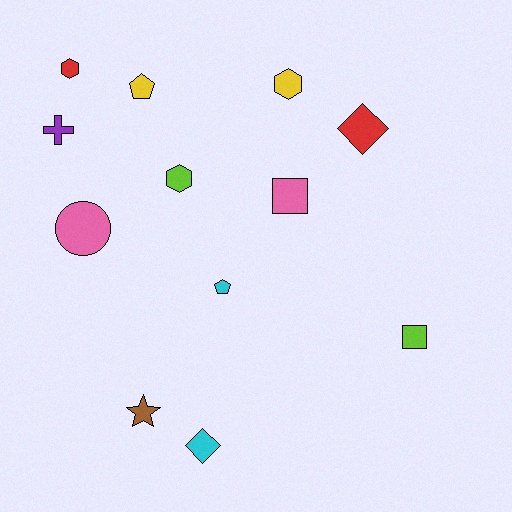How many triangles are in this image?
There are no triangles.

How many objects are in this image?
There are 12 objects.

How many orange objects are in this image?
There are no orange objects.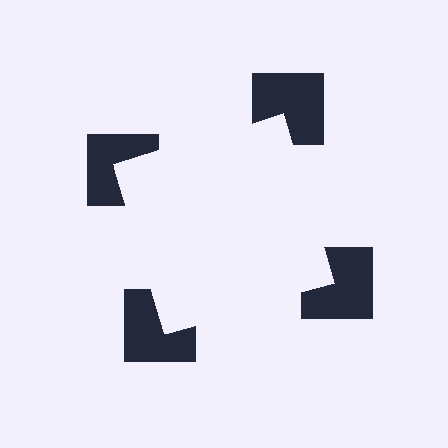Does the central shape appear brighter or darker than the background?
It typically appears slightly brighter than the background, even though no actual brightness change is drawn.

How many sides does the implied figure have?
4 sides.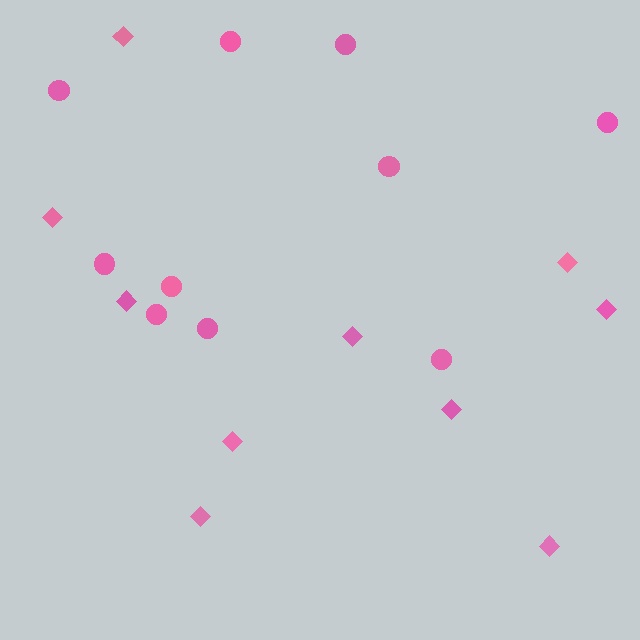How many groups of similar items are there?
There are 2 groups: one group of diamonds (10) and one group of circles (10).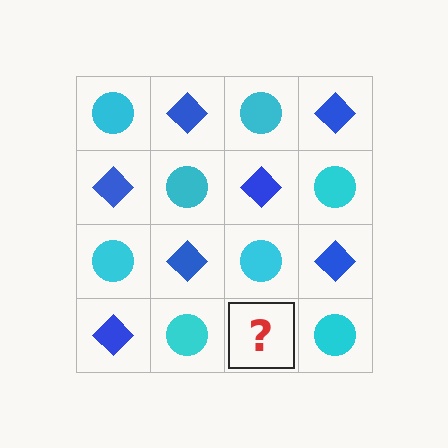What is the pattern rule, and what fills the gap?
The rule is that it alternates cyan circle and blue diamond in a checkerboard pattern. The gap should be filled with a blue diamond.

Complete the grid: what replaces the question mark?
The question mark should be replaced with a blue diamond.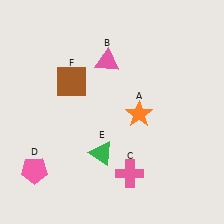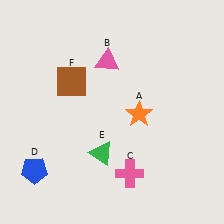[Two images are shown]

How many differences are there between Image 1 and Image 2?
There is 1 difference between the two images.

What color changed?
The pentagon (D) changed from pink in Image 1 to blue in Image 2.